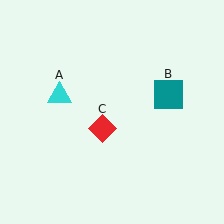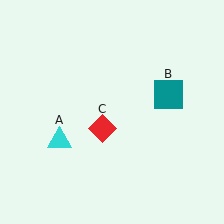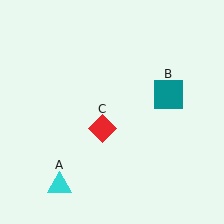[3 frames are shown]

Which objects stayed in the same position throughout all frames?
Teal square (object B) and red diamond (object C) remained stationary.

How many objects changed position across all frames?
1 object changed position: cyan triangle (object A).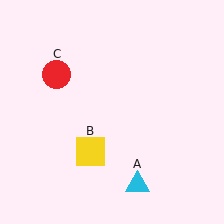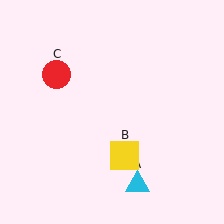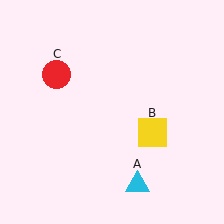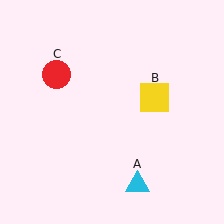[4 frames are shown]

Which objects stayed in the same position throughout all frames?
Cyan triangle (object A) and red circle (object C) remained stationary.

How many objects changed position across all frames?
1 object changed position: yellow square (object B).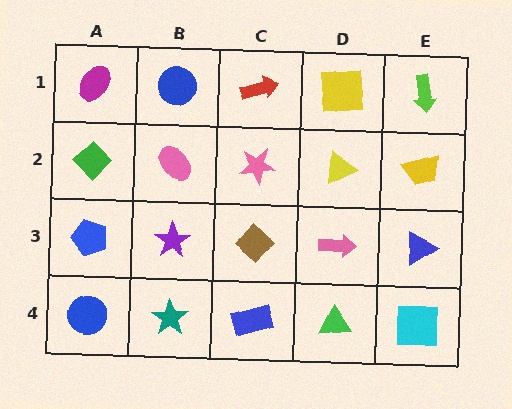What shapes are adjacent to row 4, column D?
A pink arrow (row 3, column D), a blue rectangle (row 4, column C), a cyan square (row 4, column E).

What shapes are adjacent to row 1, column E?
A yellow trapezoid (row 2, column E), a yellow square (row 1, column D).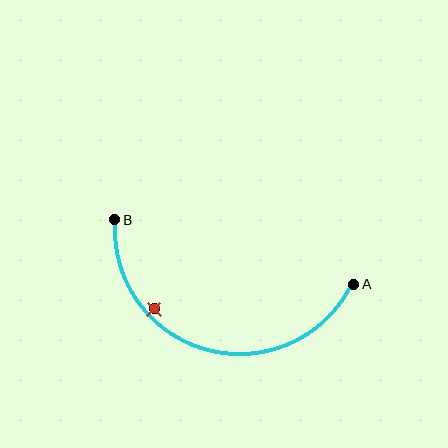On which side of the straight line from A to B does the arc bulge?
The arc bulges below the straight line connecting A and B.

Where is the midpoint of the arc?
The arc midpoint is the point on the curve farthest from the straight line joining A and B. It sits below that line.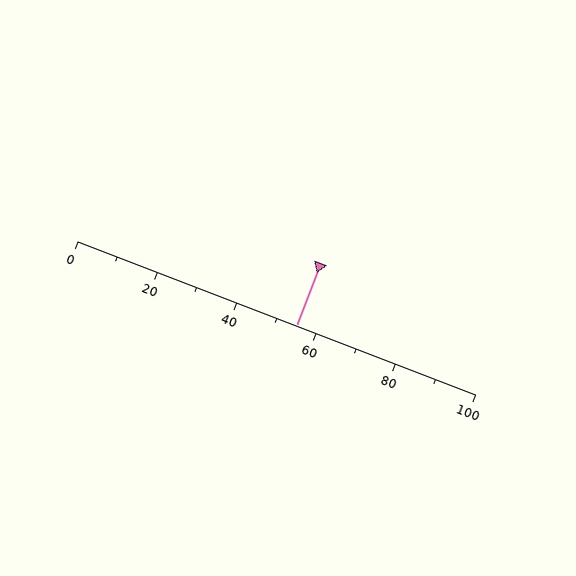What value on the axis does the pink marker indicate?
The marker indicates approximately 55.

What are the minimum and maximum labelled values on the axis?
The axis runs from 0 to 100.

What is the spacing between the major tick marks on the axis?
The major ticks are spaced 20 apart.